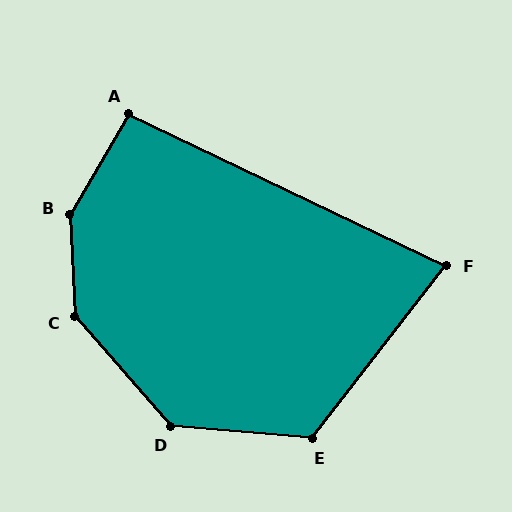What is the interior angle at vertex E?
Approximately 123 degrees (obtuse).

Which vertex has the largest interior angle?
B, at approximately 147 degrees.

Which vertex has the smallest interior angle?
F, at approximately 78 degrees.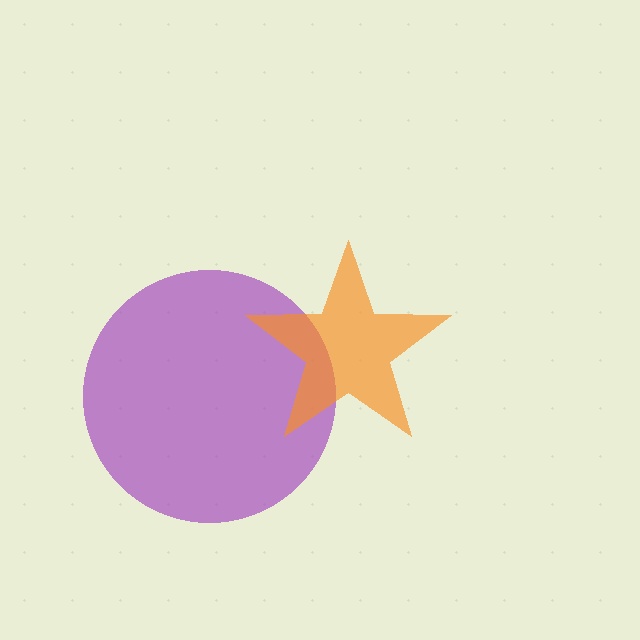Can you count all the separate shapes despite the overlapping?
Yes, there are 2 separate shapes.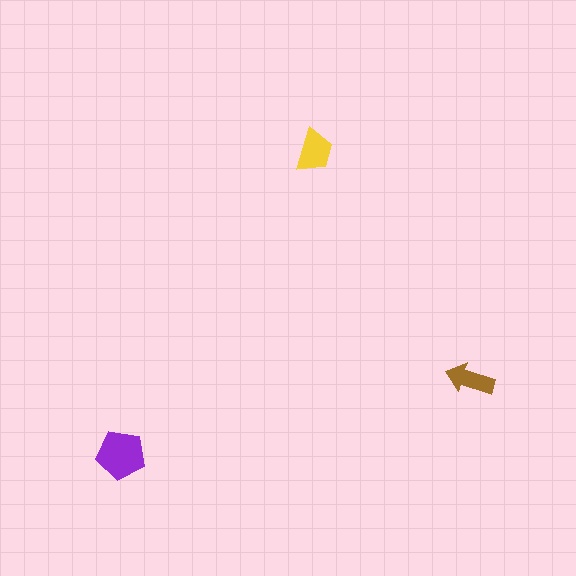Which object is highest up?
The yellow trapezoid is topmost.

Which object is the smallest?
The brown arrow.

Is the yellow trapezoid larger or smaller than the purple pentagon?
Smaller.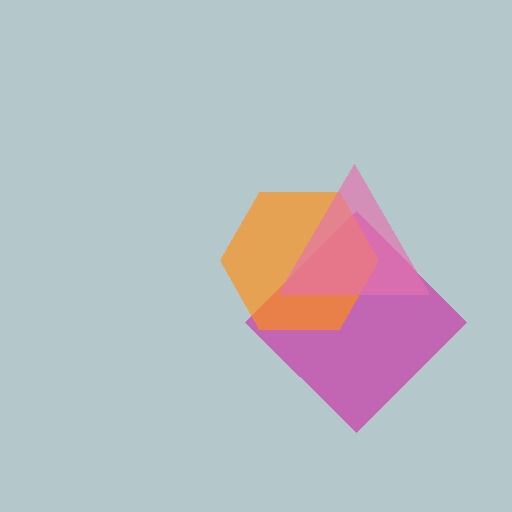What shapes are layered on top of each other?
The layered shapes are: a magenta diamond, an orange hexagon, a pink triangle.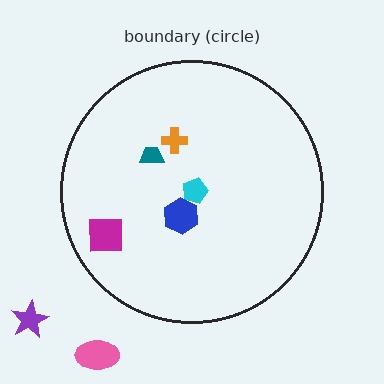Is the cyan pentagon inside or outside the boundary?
Inside.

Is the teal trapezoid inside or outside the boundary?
Inside.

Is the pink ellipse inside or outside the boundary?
Outside.